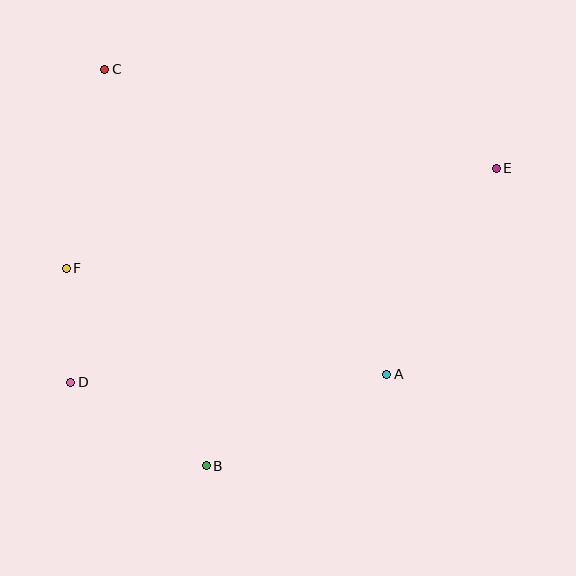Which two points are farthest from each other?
Points D and E are farthest from each other.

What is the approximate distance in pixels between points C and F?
The distance between C and F is approximately 203 pixels.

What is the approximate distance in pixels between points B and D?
The distance between B and D is approximately 159 pixels.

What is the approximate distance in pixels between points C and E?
The distance between C and E is approximately 404 pixels.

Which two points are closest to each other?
Points D and F are closest to each other.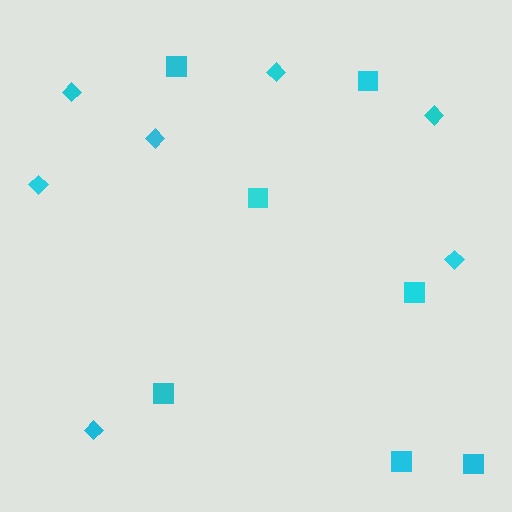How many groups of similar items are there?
There are 2 groups: one group of diamonds (7) and one group of squares (7).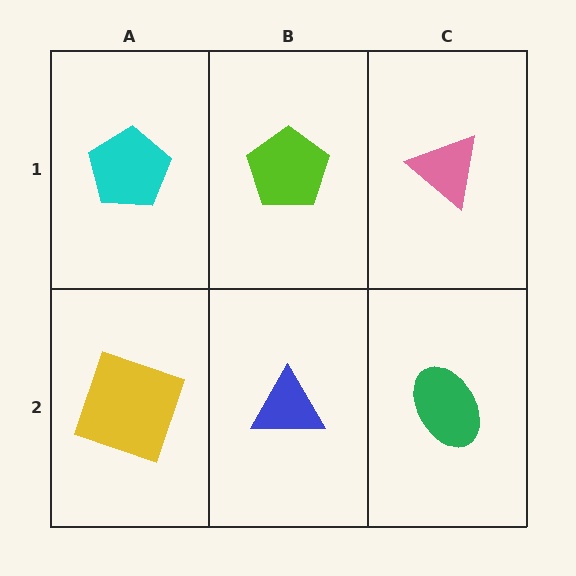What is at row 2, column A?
A yellow square.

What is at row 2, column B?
A blue triangle.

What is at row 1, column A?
A cyan pentagon.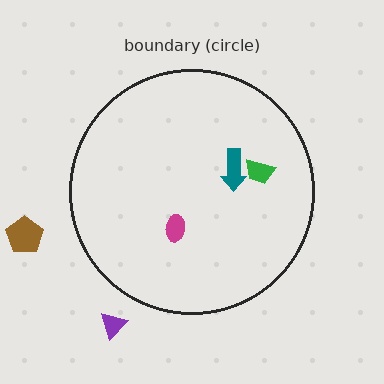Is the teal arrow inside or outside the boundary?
Inside.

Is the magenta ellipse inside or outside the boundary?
Inside.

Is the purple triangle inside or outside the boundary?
Outside.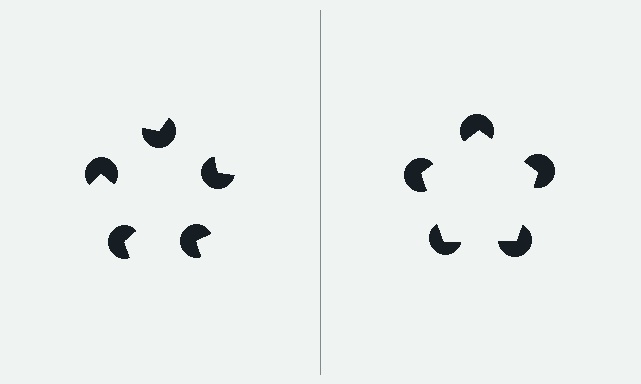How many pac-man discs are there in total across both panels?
10 — 5 on each side.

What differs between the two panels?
The pac-man discs are positioned identically on both sides; only the wedge orientations differ. On the right they align to a pentagon; on the left they are misaligned.